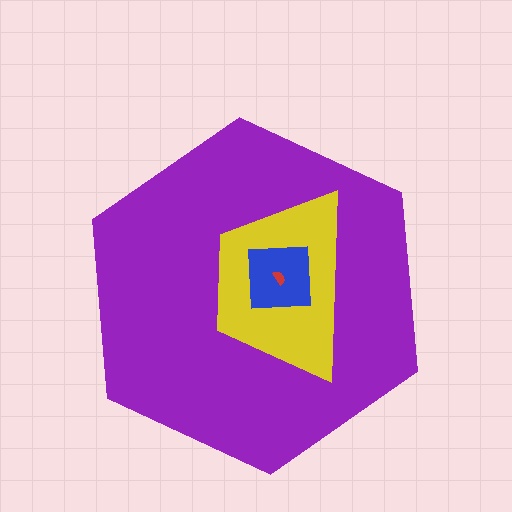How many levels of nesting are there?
4.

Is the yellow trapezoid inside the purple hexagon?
Yes.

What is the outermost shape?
The purple hexagon.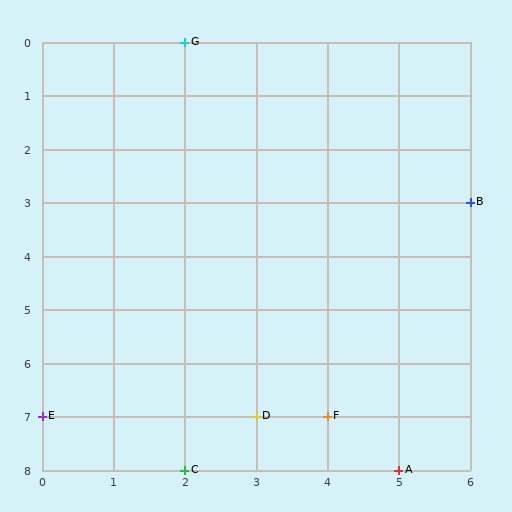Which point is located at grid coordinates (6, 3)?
Point B is at (6, 3).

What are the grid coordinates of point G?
Point G is at grid coordinates (2, 0).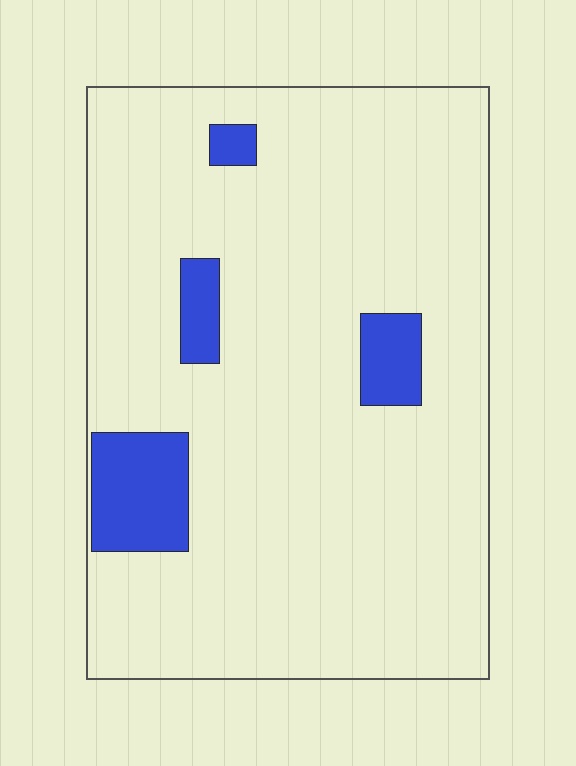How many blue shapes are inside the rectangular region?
4.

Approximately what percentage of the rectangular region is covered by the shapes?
Approximately 10%.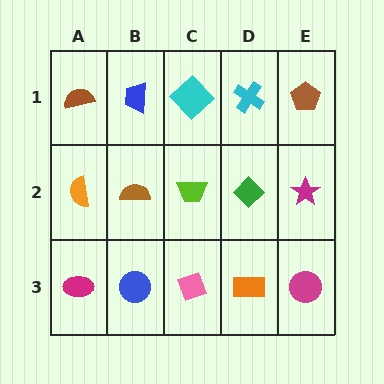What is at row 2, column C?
A lime trapezoid.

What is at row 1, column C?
A cyan diamond.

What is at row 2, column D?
A green diamond.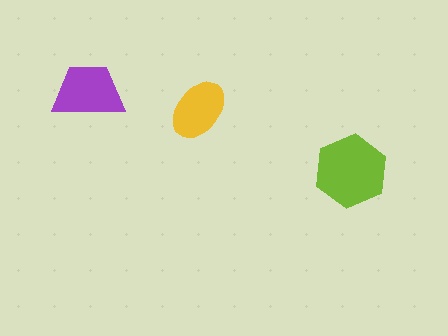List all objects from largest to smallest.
The lime hexagon, the purple trapezoid, the yellow ellipse.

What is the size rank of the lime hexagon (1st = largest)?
1st.